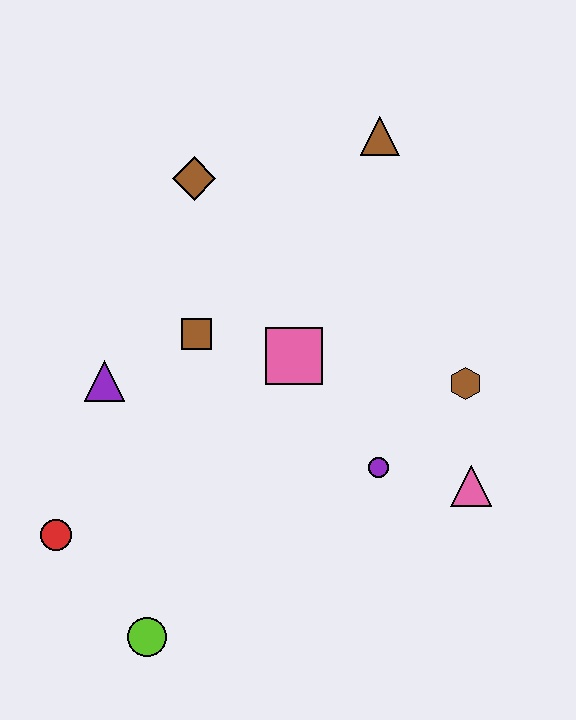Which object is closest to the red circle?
The lime circle is closest to the red circle.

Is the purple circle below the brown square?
Yes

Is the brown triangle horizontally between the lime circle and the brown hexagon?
Yes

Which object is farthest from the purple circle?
The brown diamond is farthest from the purple circle.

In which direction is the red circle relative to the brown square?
The red circle is below the brown square.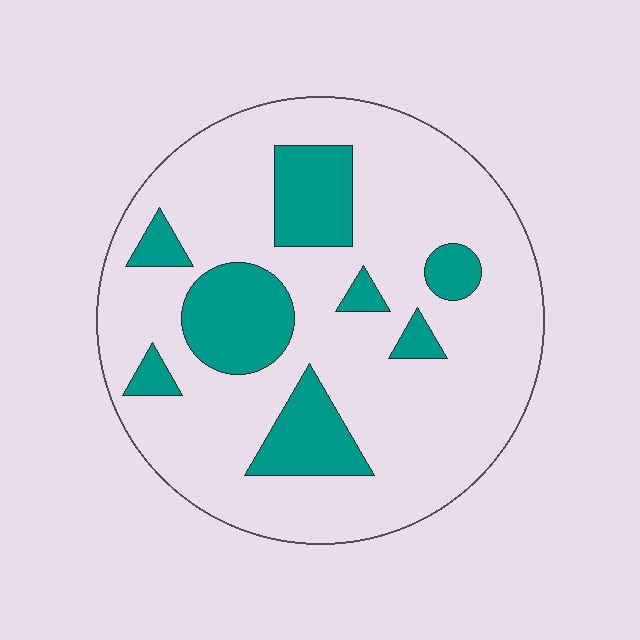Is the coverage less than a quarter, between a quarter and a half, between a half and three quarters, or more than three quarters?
Less than a quarter.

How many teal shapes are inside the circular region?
8.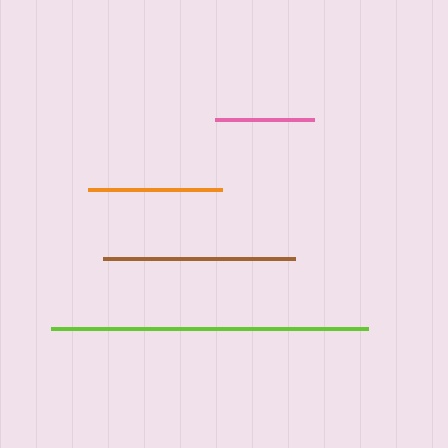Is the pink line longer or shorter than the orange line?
The orange line is longer than the pink line.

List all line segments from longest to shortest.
From longest to shortest: lime, brown, orange, pink.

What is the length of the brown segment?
The brown segment is approximately 192 pixels long.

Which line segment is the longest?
The lime line is the longest at approximately 317 pixels.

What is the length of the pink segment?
The pink segment is approximately 99 pixels long.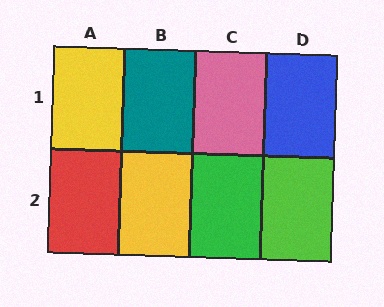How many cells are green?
1 cell is green.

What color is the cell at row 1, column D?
Blue.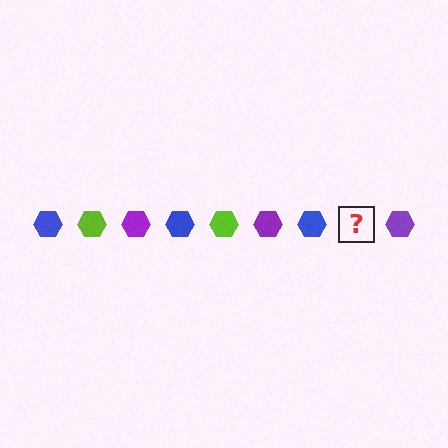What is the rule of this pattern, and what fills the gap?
The rule is that the pattern cycles through blue, lime, purple hexagons. The gap should be filled with a lime hexagon.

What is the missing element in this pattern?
The missing element is a lime hexagon.